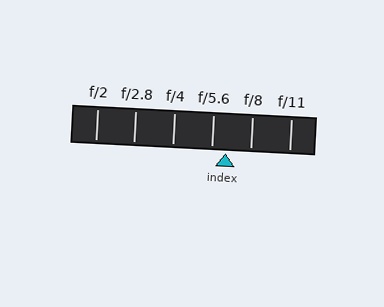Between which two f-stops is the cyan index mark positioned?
The index mark is between f/5.6 and f/8.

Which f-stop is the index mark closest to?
The index mark is closest to f/5.6.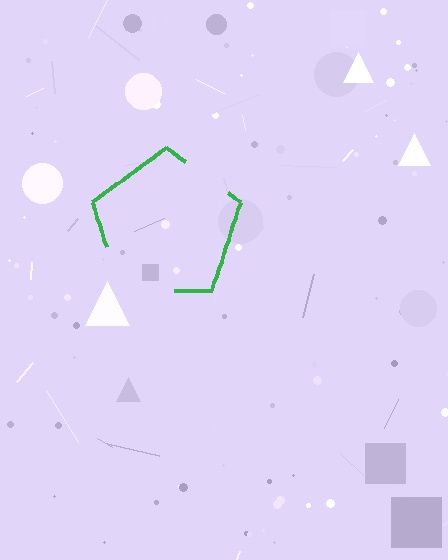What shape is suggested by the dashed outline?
The dashed outline suggests a pentagon.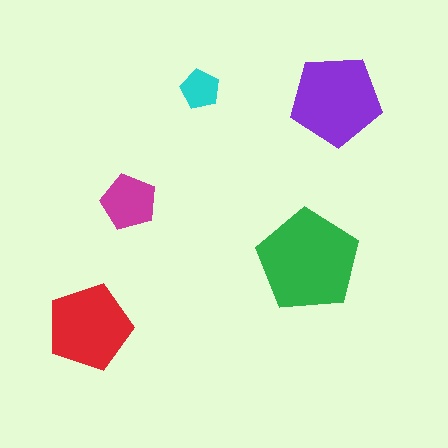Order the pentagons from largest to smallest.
the green one, the purple one, the red one, the magenta one, the cyan one.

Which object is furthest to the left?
The red pentagon is leftmost.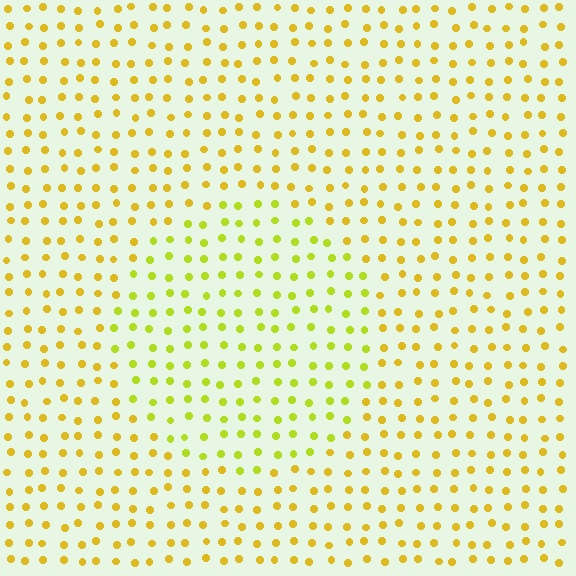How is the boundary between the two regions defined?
The boundary is defined purely by a slight shift in hue (about 26 degrees). Spacing, size, and orientation are identical on both sides.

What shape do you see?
I see a circle.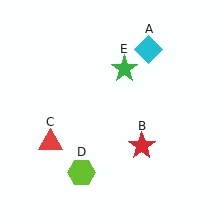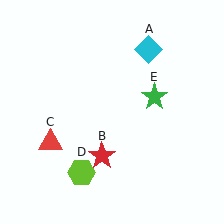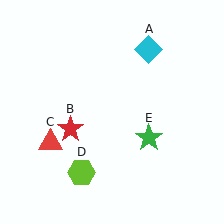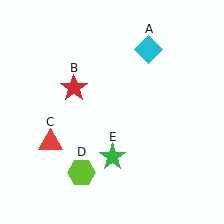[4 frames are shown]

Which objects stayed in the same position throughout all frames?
Cyan diamond (object A) and red triangle (object C) and lime hexagon (object D) remained stationary.